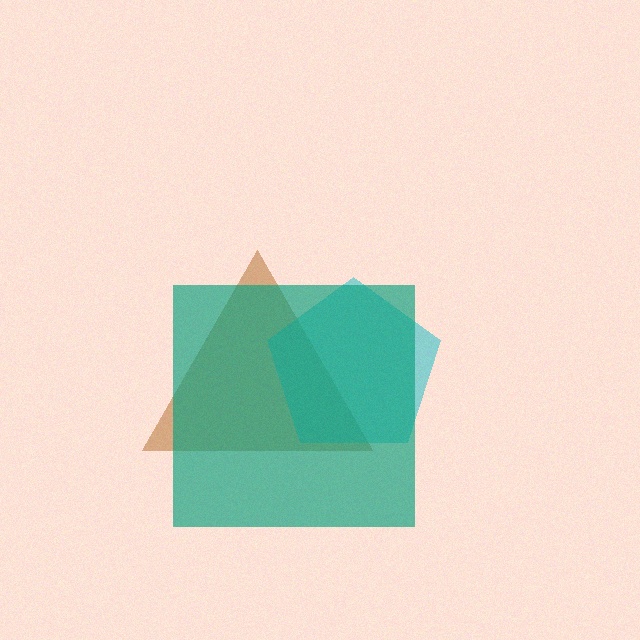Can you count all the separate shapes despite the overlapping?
Yes, there are 3 separate shapes.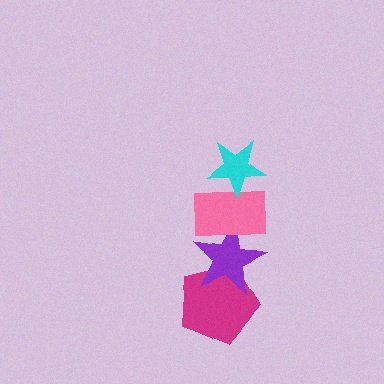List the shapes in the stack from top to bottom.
From top to bottom: the cyan star, the pink rectangle, the purple star, the magenta pentagon.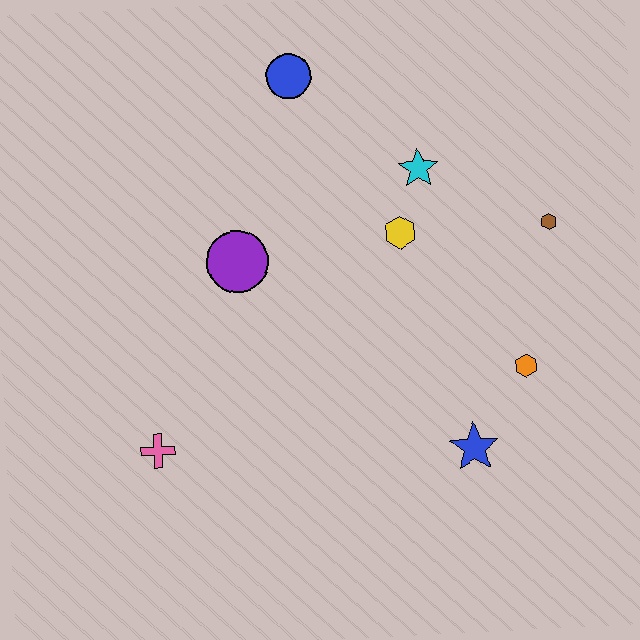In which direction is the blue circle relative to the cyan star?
The blue circle is to the left of the cyan star.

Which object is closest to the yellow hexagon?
The cyan star is closest to the yellow hexagon.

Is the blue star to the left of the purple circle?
No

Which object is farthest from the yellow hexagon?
The pink cross is farthest from the yellow hexagon.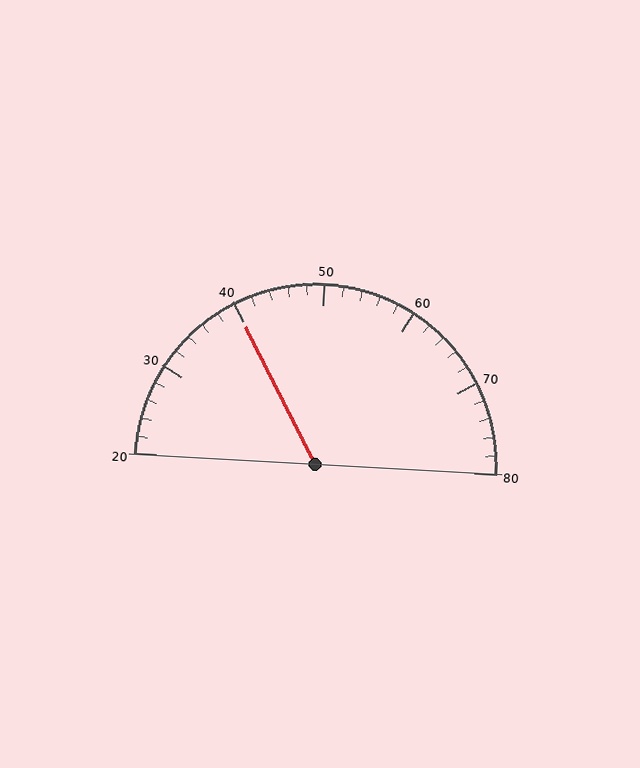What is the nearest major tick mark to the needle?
The nearest major tick mark is 40.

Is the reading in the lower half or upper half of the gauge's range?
The reading is in the lower half of the range (20 to 80).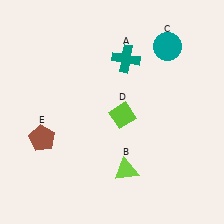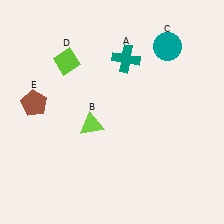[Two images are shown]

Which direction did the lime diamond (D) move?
The lime diamond (D) moved left.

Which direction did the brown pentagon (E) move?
The brown pentagon (E) moved up.